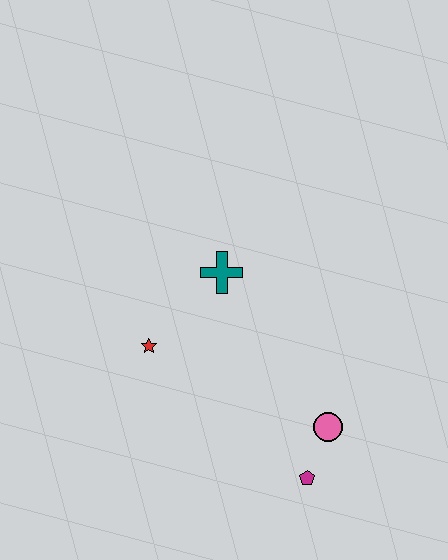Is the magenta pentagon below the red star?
Yes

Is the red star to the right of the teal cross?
No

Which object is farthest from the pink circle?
The red star is farthest from the pink circle.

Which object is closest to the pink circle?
The magenta pentagon is closest to the pink circle.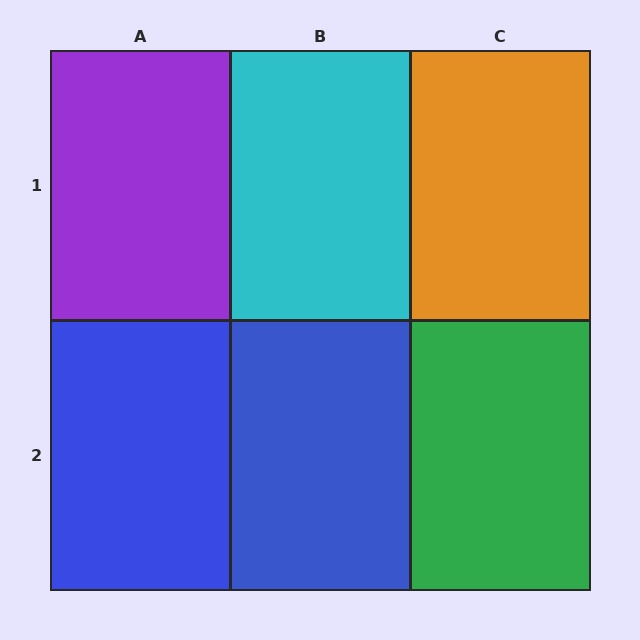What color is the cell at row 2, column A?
Blue.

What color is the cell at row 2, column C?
Green.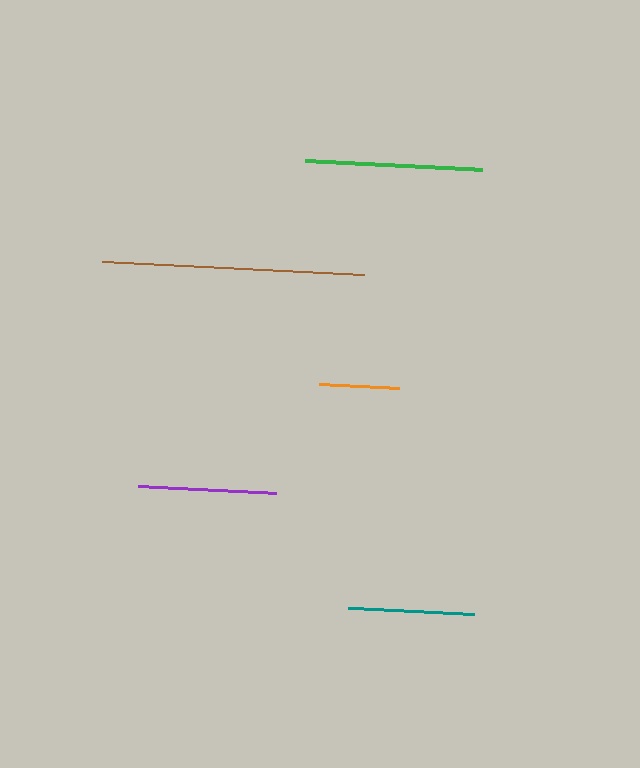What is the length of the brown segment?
The brown segment is approximately 261 pixels long.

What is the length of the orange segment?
The orange segment is approximately 80 pixels long.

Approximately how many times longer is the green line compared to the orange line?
The green line is approximately 2.2 times the length of the orange line.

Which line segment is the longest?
The brown line is the longest at approximately 261 pixels.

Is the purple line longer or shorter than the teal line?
The purple line is longer than the teal line.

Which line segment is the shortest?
The orange line is the shortest at approximately 80 pixels.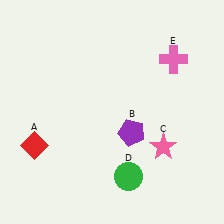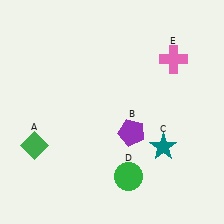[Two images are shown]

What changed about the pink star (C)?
In Image 1, C is pink. In Image 2, it changed to teal.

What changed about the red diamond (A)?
In Image 1, A is red. In Image 2, it changed to green.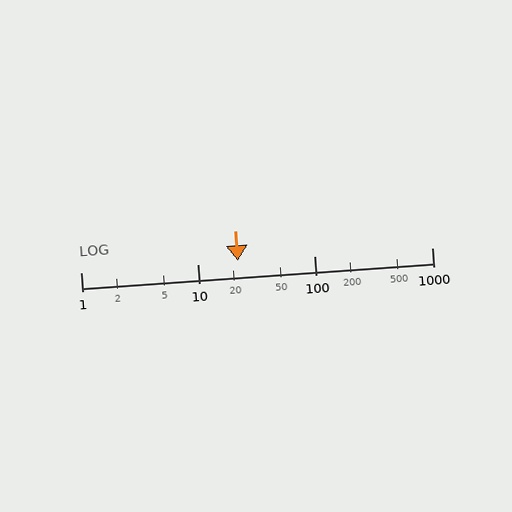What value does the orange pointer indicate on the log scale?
The pointer indicates approximately 22.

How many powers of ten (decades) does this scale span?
The scale spans 3 decades, from 1 to 1000.